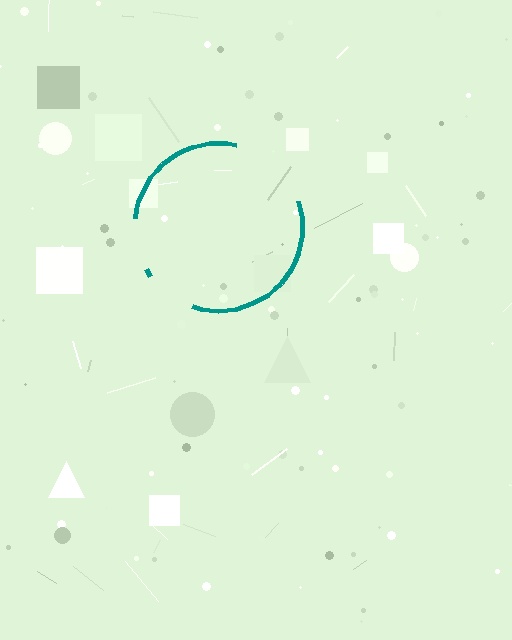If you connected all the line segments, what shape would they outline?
They would outline a circle.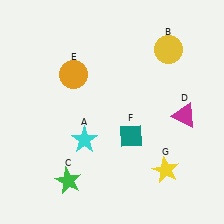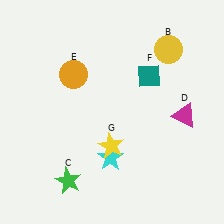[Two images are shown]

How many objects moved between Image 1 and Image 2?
3 objects moved between the two images.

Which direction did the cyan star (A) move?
The cyan star (A) moved right.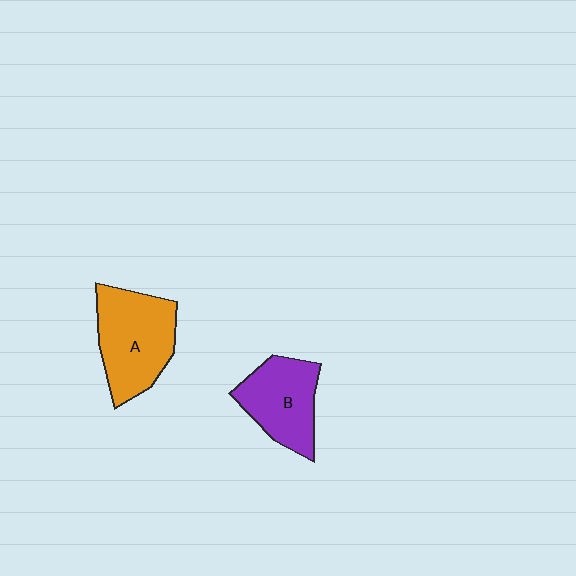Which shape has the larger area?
Shape A (orange).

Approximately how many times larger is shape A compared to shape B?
Approximately 1.2 times.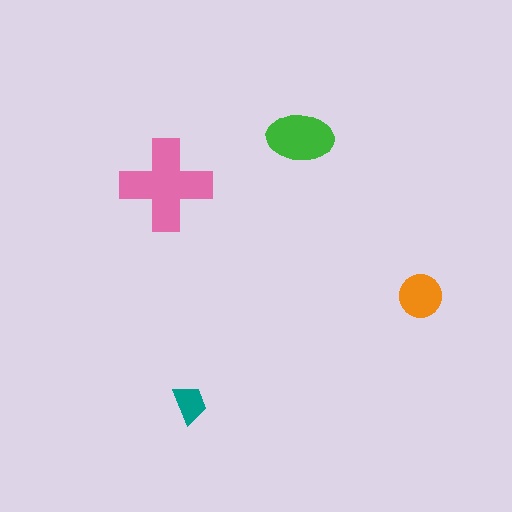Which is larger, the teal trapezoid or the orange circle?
The orange circle.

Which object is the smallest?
The teal trapezoid.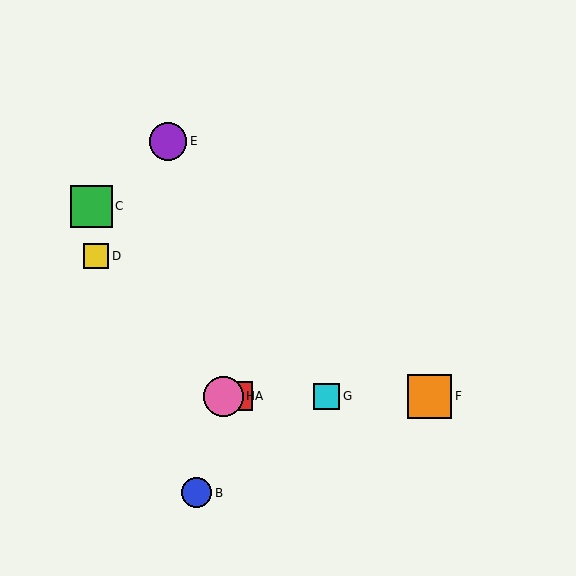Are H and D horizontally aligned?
No, H is at y≈396 and D is at y≈256.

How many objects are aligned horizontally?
4 objects (A, F, G, H) are aligned horizontally.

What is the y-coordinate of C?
Object C is at y≈206.